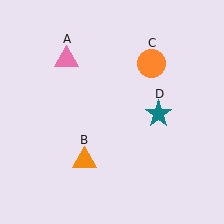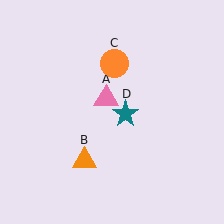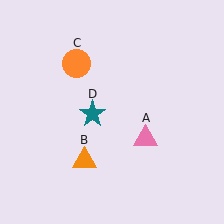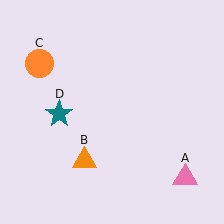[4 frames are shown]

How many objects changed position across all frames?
3 objects changed position: pink triangle (object A), orange circle (object C), teal star (object D).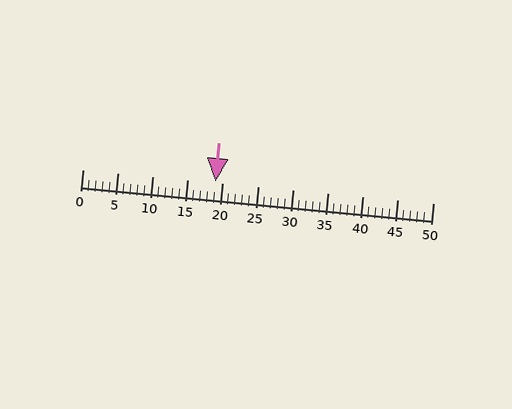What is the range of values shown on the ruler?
The ruler shows values from 0 to 50.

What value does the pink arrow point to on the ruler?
The pink arrow points to approximately 19.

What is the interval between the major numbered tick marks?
The major tick marks are spaced 5 units apart.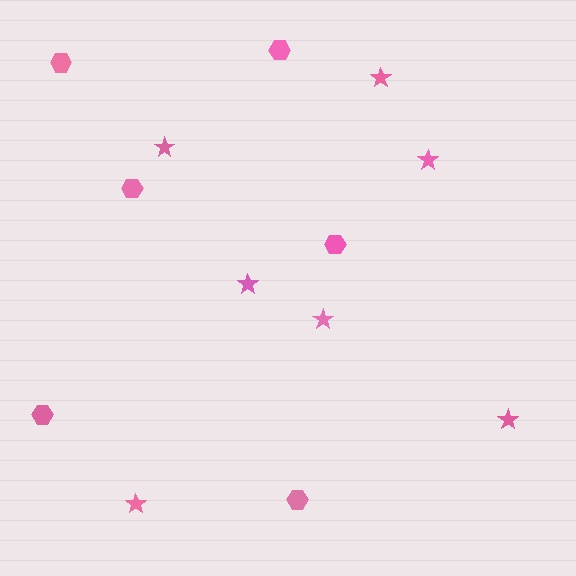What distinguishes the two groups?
There are 2 groups: one group of hexagons (6) and one group of stars (7).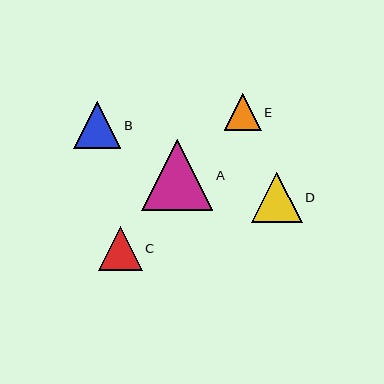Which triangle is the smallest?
Triangle E is the smallest with a size of approximately 37 pixels.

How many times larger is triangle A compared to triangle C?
Triangle A is approximately 1.6 times the size of triangle C.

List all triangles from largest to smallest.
From largest to smallest: A, D, B, C, E.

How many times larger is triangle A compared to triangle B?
Triangle A is approximately 1.5 times the size of triangle B.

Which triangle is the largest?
Triangle A is the largest with a size of approximately 71 pixels.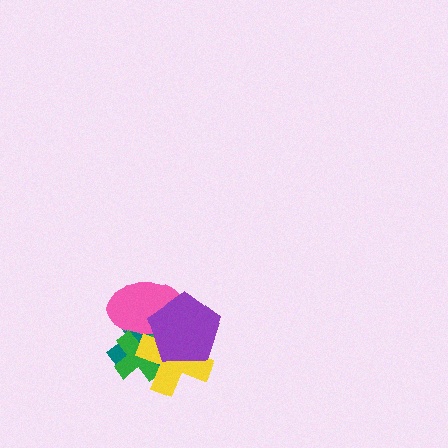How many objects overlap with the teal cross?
4 objects overlap with the teal cross.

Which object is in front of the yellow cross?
The purple pentagon is in front of the yellow cross.